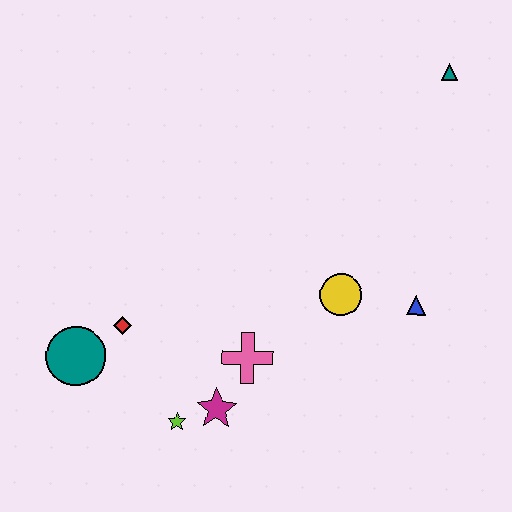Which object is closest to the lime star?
The magenta star is closest to the lime star.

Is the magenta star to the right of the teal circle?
Yes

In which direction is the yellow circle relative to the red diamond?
The yellow circle is to the right of the red diamond.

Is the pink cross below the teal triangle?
Yes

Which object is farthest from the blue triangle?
The teal circle is farthest from the blue triangle.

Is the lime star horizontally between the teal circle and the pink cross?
Yes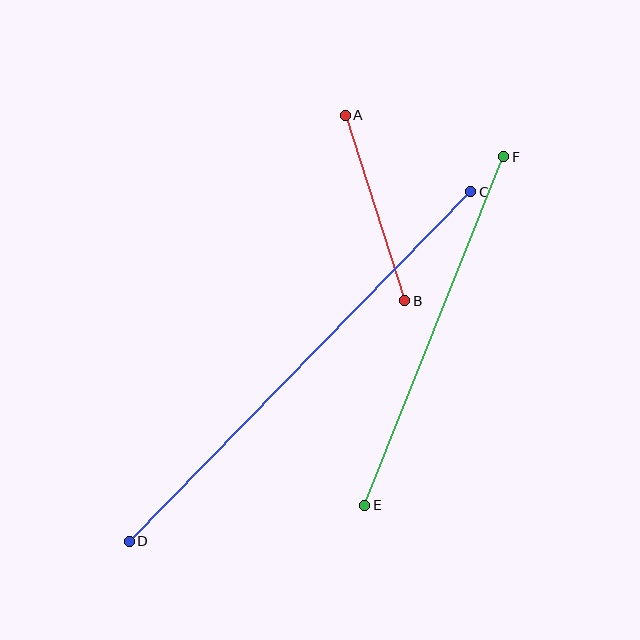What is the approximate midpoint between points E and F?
The midpoint is at approximately (434, 331) pixels.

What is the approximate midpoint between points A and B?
The midpoint is at approximately (375, 208) pixels.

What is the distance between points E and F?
The distance is approximately 375 pixels.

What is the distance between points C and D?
The distance is approximately 489 pixels.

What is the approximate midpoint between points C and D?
The midpoint is at approximately (300, 366) pixels.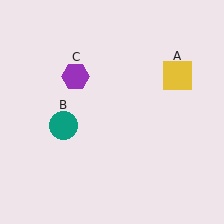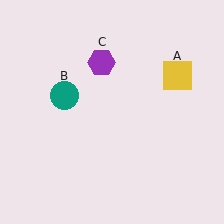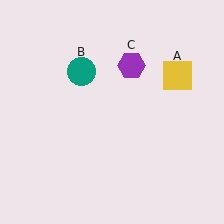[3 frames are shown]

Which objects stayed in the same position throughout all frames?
Yellow square (object A) remained stationary.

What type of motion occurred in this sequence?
The teal circle (object B), purple hexagon (object C) rotated clockwise around the center of the scene.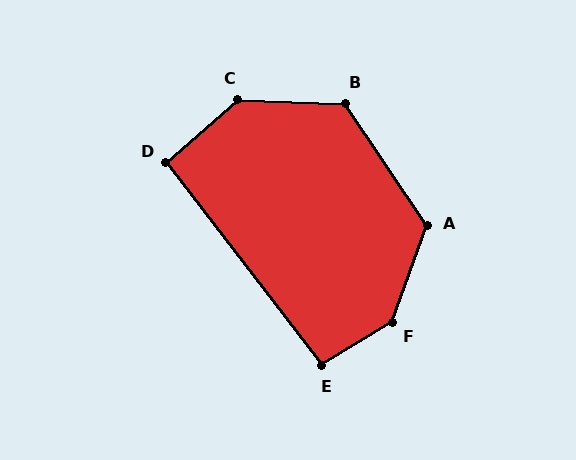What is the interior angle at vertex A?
Approximately 127 degrees (obtuse).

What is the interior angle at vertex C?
Approximately 137 degrees (obtuse).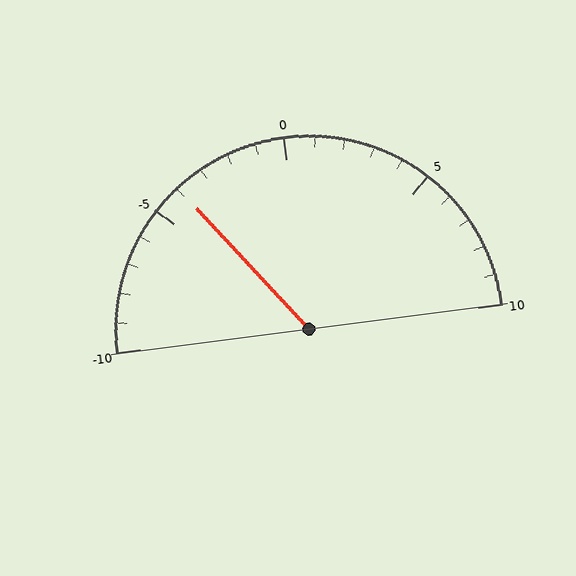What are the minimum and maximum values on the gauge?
The gauge ranges from -10 to 10.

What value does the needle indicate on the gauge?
The needle indicates approximately -4.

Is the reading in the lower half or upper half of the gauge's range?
The reading is in the lower half of the range (-10 to 10).